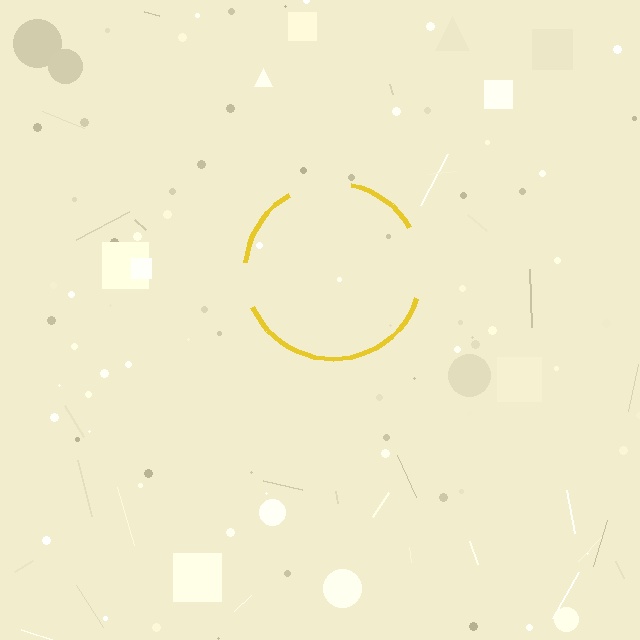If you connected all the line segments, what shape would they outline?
They would outline a circle.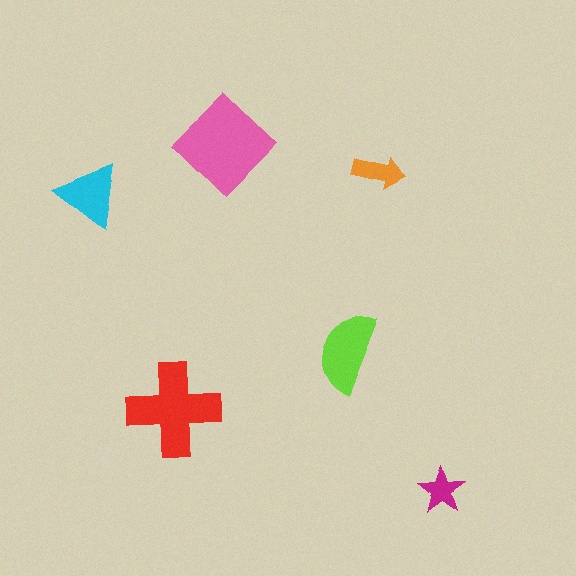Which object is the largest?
The pink diamond.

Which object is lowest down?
The magenta star is bottommost.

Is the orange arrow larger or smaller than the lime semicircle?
Smaller.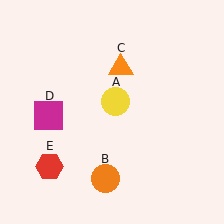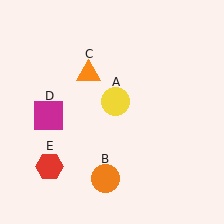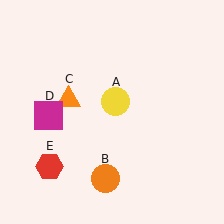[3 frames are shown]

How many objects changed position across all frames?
1 object changed position: orange triangle (object C).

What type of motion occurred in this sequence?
The orange triangle (object C) rotated counterclockwise around the center of the scene.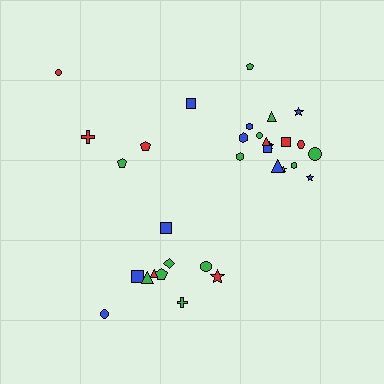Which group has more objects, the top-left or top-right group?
The top-right group.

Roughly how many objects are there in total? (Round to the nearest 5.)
Roughly 30 objects in total.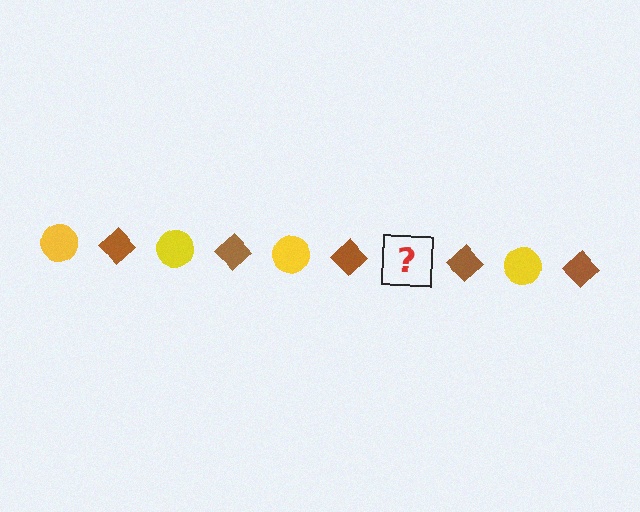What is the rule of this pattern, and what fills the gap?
The rule is that the pattern alternates between yellow circle and brown diamond. The gap should be filled with a yellow circle.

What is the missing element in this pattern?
The missing element is a yellow circle.